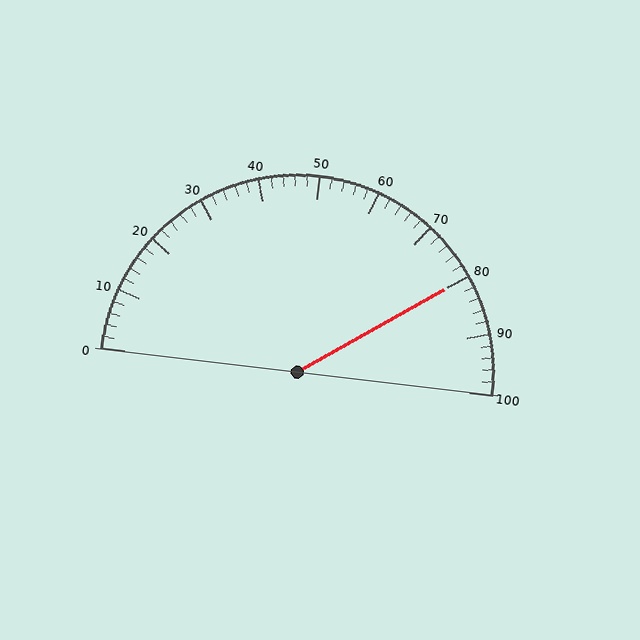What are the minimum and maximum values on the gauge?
The gauge ranges from 0 to 100.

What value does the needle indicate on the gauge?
The needle indicates approximately 80.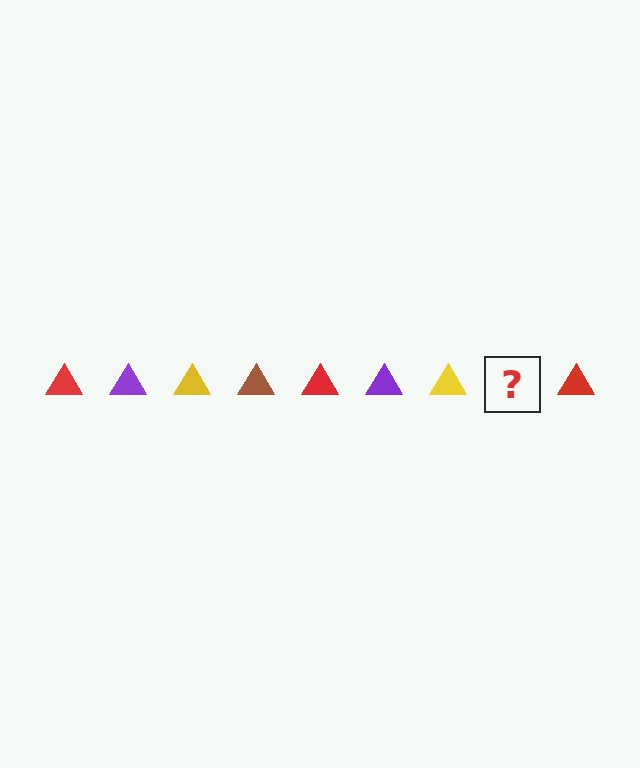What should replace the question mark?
The question mark should be replaced with a brown triangle.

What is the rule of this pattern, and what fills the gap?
The rule is that the pattern cycles through red, purple, yellow, brown triangles. The gap should be filled with a brown triangle.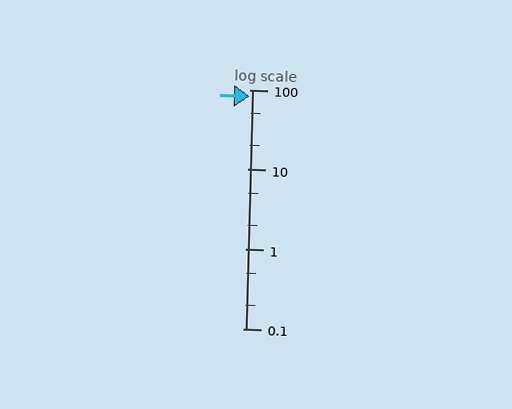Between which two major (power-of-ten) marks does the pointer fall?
The pointer is between 10 and 100.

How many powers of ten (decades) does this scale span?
The scale spans 3 decades, from 0.1 to 100.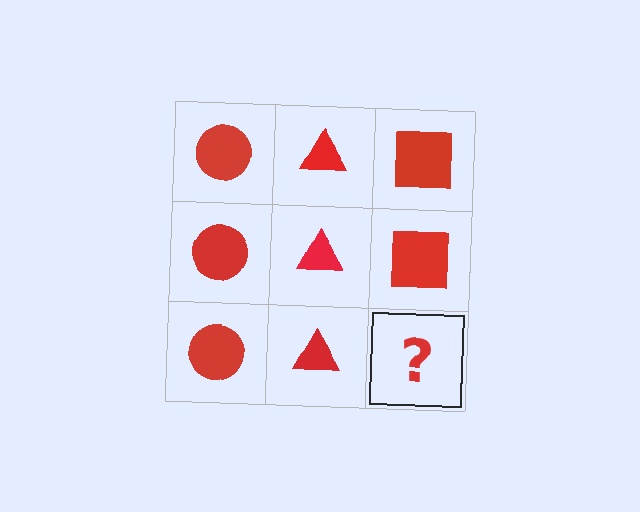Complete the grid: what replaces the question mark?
The question mark should be replaced with a red square.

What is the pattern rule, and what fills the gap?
The rule is that each column has a consistent shape. The gap should be filled with a red square.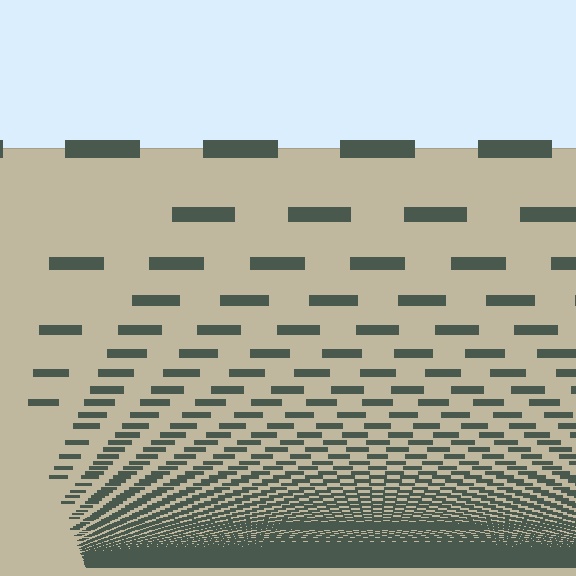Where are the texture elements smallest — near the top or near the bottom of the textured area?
Near the bottom.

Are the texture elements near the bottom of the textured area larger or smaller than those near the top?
Smaller. The gradient is inverted — elements near the bottom are smaller and denser.